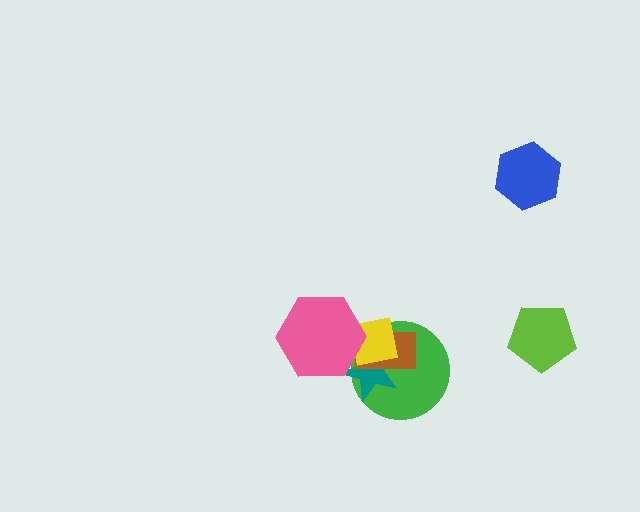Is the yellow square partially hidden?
Yes, it is partially covered by another shape.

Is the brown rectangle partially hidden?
Yes, it is partially covered by another shape.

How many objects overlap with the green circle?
3 objects overlap with the green circle.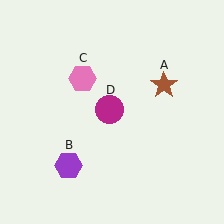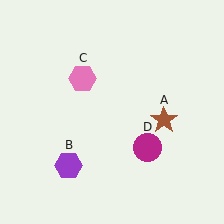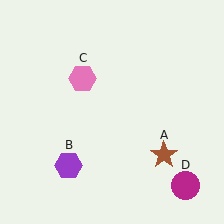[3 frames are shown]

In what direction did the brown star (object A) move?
The brown star (object A) moved down.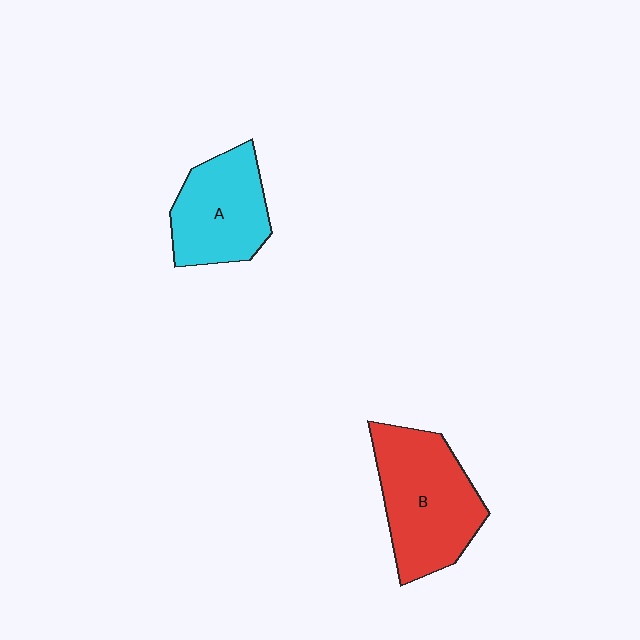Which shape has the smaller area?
Shape A (cyan).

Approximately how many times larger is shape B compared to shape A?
Approximately 1.3 times.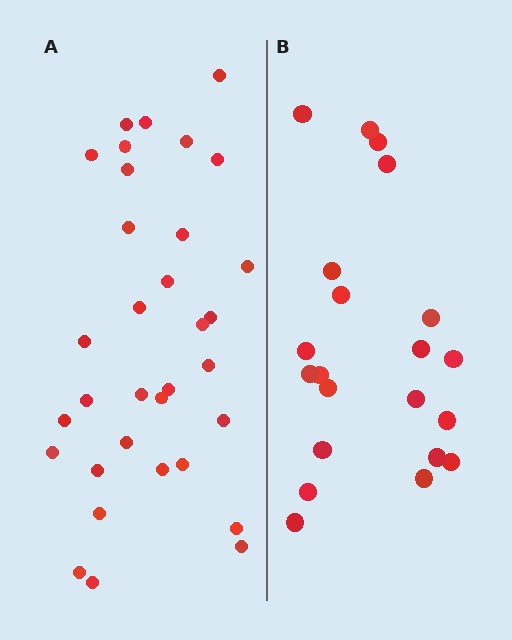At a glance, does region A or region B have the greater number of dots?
Region A (the left region) has more dots.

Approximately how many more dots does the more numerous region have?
Region A has roughly 12 or so more dots than region B.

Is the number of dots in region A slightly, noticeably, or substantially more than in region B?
Region A has substantially more. The ratio is roughly 1.6 to 1.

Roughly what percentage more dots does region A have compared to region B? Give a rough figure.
About 55% more.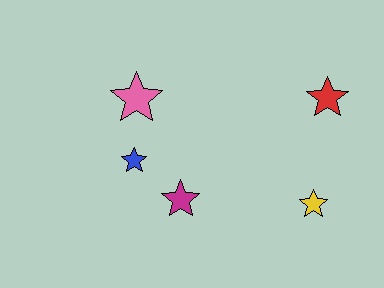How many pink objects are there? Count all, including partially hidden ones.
There is 1 pink object.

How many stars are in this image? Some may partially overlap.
There are 5 stars.